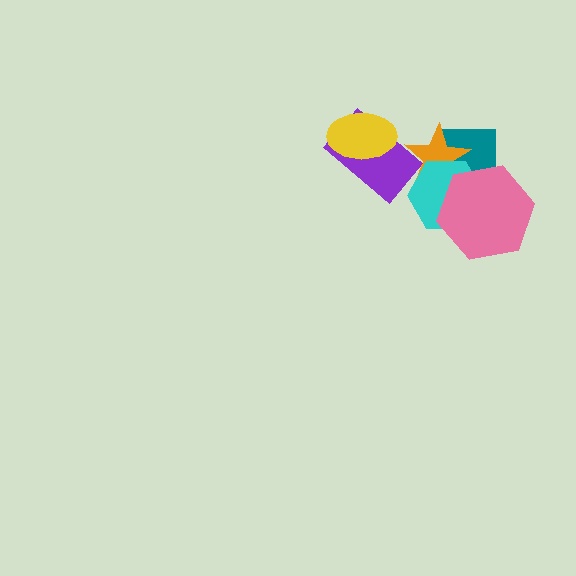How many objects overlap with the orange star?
4 objects overlap with the orange star.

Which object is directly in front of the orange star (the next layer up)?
The purple rectangle is directly in front of the orange star.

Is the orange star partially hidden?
Yes, it is partially covered by another shape.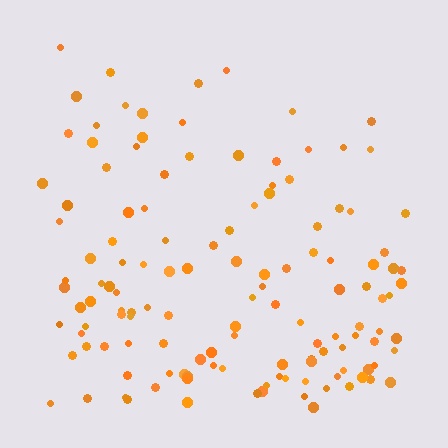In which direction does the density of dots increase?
From top to bottom, with the bottom side densest.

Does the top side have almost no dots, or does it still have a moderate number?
Still a moderate number, just noticeably fewer than the bottom.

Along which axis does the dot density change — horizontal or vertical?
Vertical.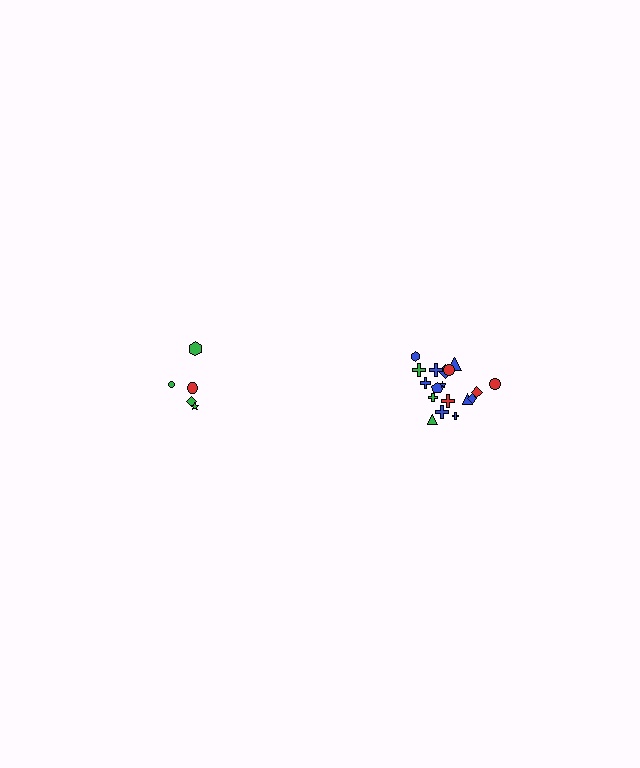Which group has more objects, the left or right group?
The right group.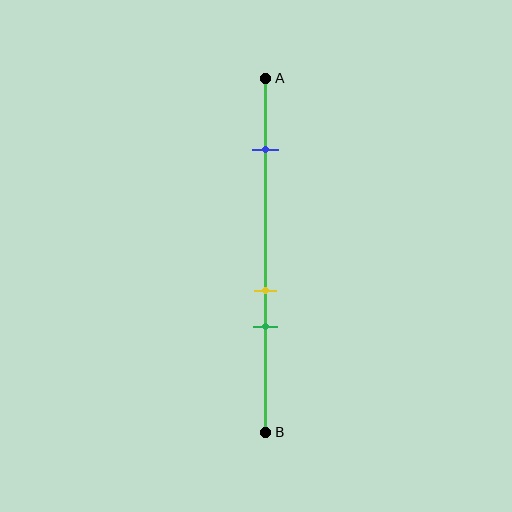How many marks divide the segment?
There are 3 marks dividing the segment.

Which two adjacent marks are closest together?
The yellow and green marks are the closest adjacent pair.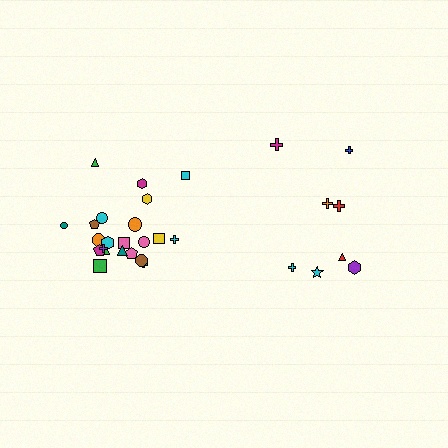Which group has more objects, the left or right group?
The left group.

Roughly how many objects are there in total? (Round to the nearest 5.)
Roughly 30 objects in total.